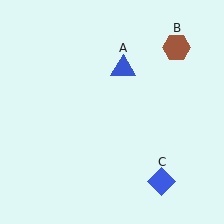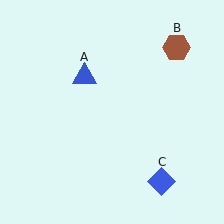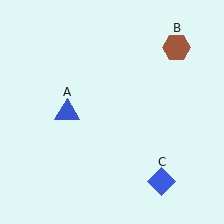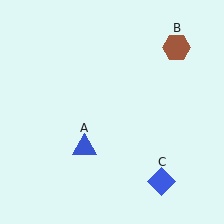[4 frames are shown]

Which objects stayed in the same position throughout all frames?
Brown hexagon (object B) and blue diamond (object C) remained stationary.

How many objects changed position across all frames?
1 object changed position: blue triangle (object A).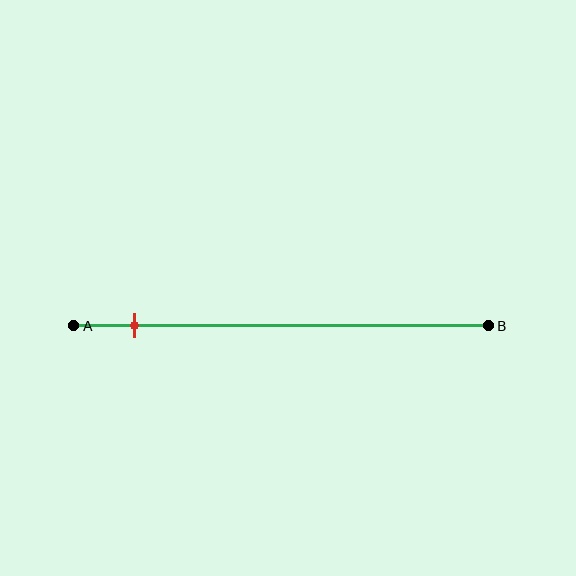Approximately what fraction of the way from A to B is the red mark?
The red mark is approximately 15% of the way from A to B.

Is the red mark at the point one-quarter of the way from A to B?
No, the mark is at about 15% from A, not at the 25% one-quarter point.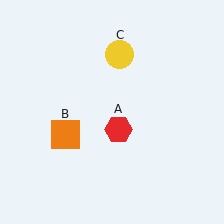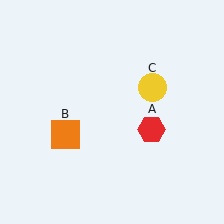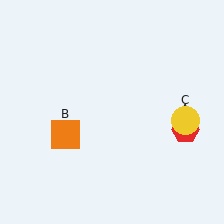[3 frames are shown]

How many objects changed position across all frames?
2 objects changed position: red hexagon (object A), yellow circle (object C).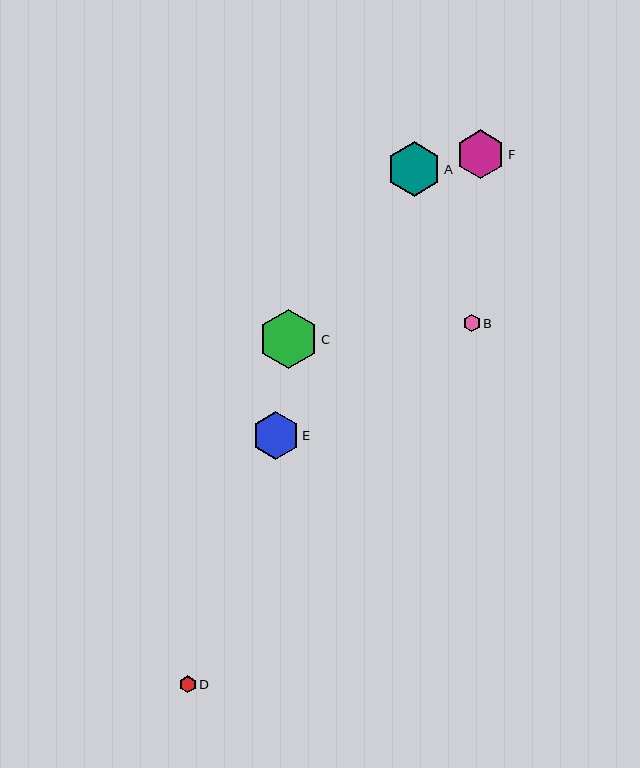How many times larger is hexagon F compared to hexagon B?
Hexagon F is approximately 2.9 times the size of hexagon B.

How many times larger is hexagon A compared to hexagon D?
Hexagon A is approximately 3.3 times the size of hexagon D.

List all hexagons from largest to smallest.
From largest to smallest: C, A, F, E, B, D.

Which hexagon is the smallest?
Hexagon D is the smallest with a size of approximately 17 pixels.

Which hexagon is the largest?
Hexagon C is the largest with a size of approximately 59 pixels.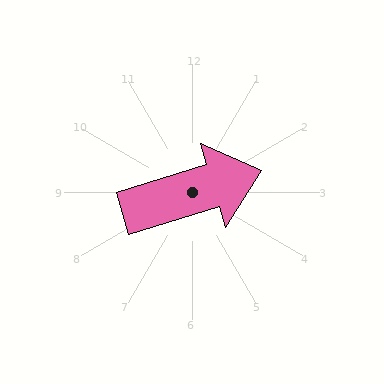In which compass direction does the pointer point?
East.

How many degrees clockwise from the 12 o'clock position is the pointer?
Approximately 73 degrees.